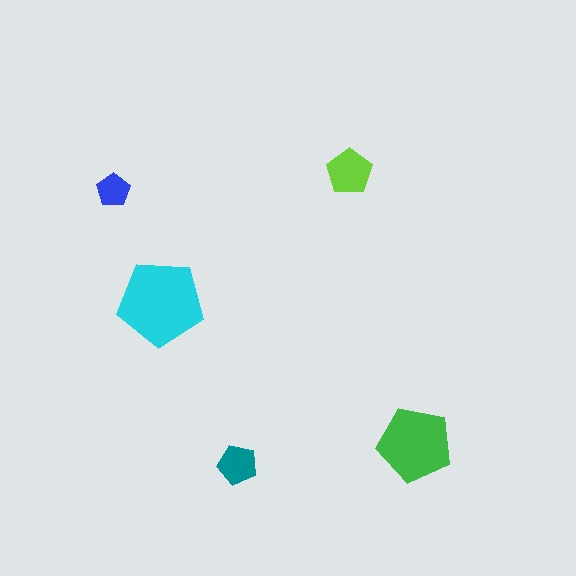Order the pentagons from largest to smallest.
the cyan one, the green one, the lime one, the teal one, the blue one.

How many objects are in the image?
There are 5 objects in the image.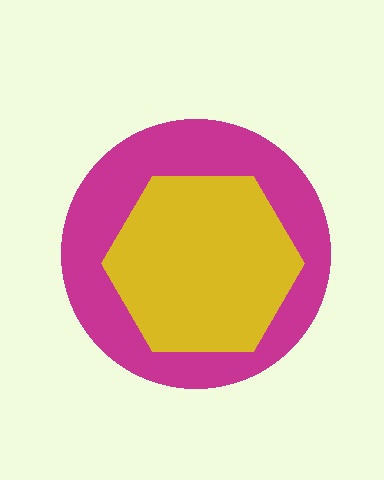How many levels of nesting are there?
2.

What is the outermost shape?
The magenta circle.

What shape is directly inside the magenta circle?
The yellow hexagon.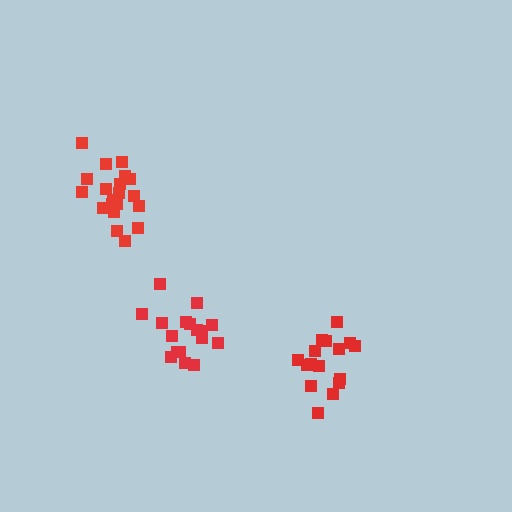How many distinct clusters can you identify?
There are 3 distinct clusters.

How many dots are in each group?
Group 1: 16 dots, Group 2: 18 dots, Group 3: 20 dots (54 total).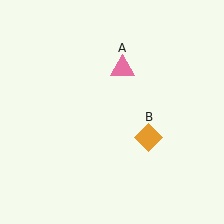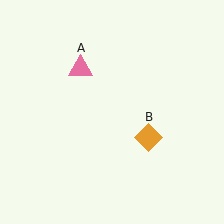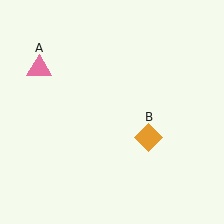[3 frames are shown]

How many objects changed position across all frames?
1 object changed position: pink triangle (object A).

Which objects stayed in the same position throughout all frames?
Orange diamond (object B) remained stationary.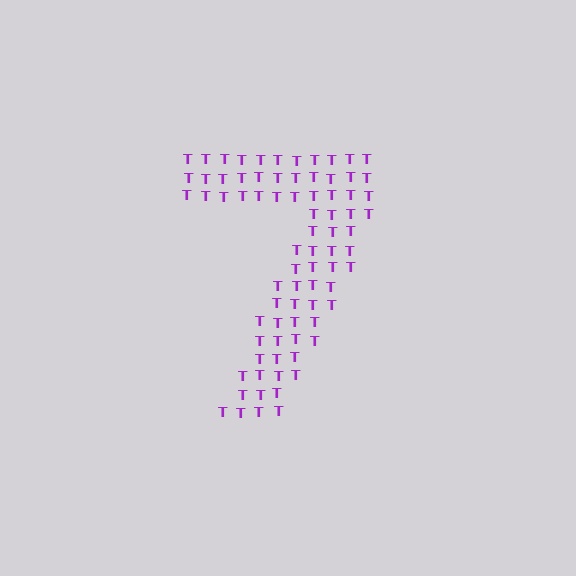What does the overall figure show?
The overall figure shows the digit 7.